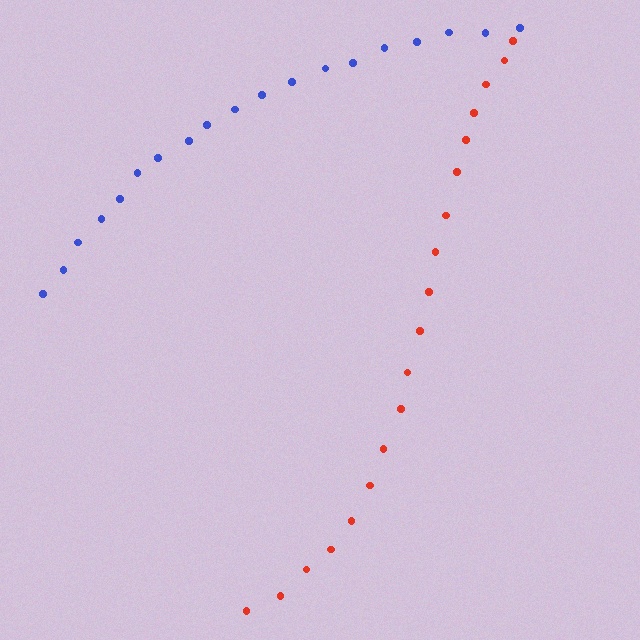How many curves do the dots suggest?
There are 2 distinct paths.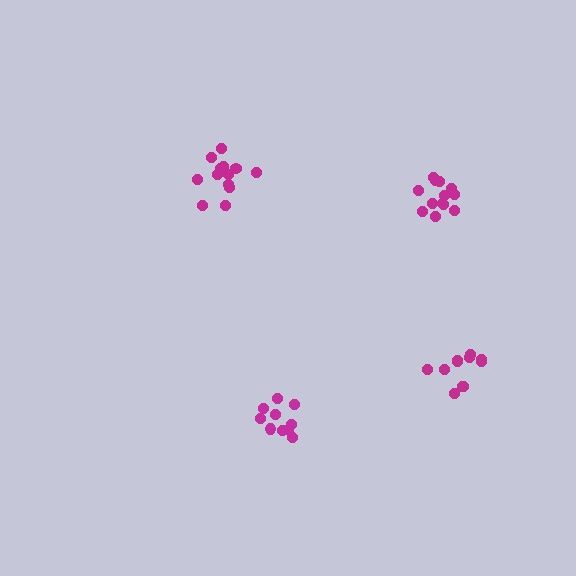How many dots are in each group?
Group 1: 11 dots, Group 2: 10 dots, Group 3: 13 dots, Group 4: 14 dots (48 total).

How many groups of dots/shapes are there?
There are 4 groups.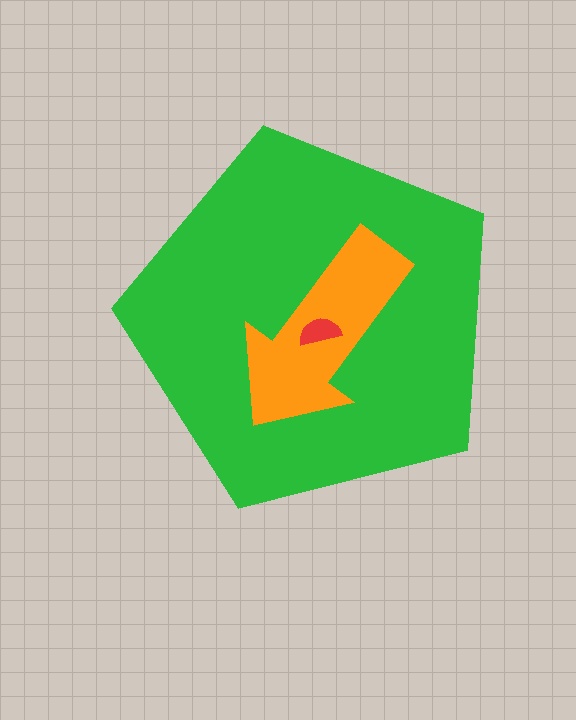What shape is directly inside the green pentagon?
The orange arrow.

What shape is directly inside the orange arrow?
The red semicircle.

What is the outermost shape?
The green pentagon.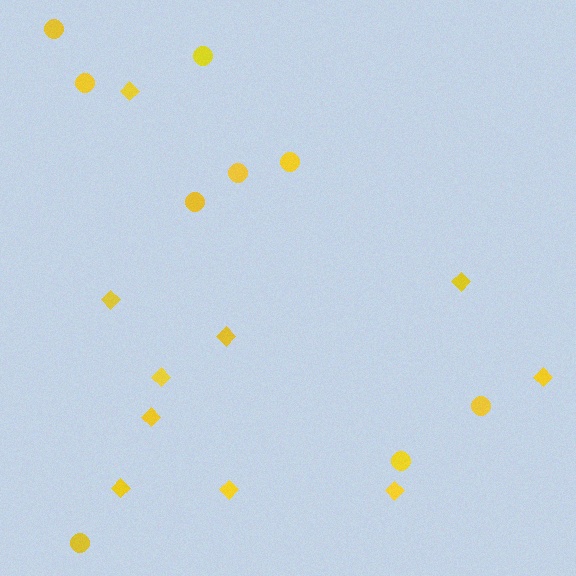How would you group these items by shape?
There are 2 groups: one group of diamonds (10) and one group of circles (9).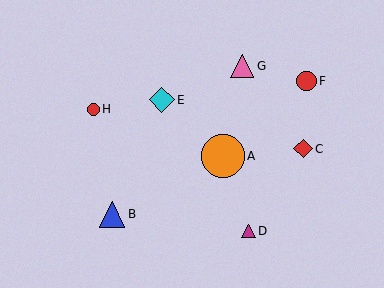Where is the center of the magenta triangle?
The center of the magenta triangle is at (248, 231).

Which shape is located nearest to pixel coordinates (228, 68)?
The pink triangle (labeled G) at (242, 66) is nearest to that location.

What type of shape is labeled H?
Shape H is a red circle.